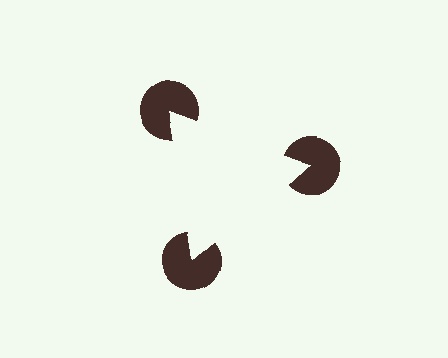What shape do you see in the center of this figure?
An illusory triangle — its edges are inferred from the aligned wedge cuts in the pac-man discs, not physically drawn.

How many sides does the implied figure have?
3 sides.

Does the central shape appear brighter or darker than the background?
It typically appears slightly brighter than the background, even though no actual brightness change is drawn.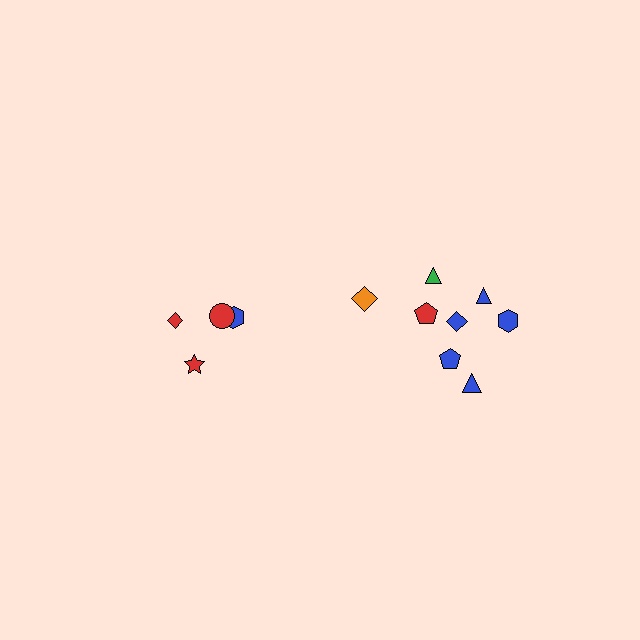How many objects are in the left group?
There are 4 objects.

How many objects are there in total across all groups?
There are 12 objects.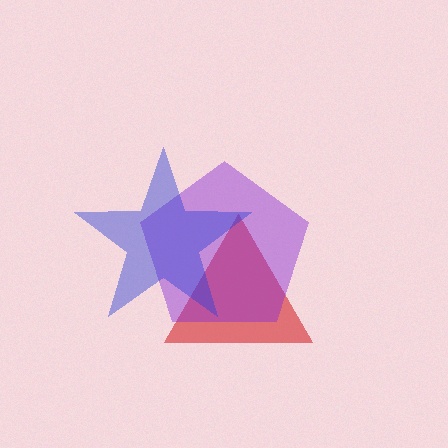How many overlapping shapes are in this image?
There are 3 overlapping shapes in the image.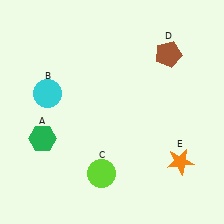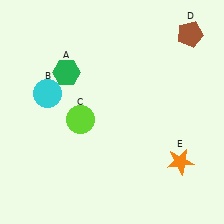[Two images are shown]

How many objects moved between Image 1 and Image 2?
3 objects moved between the two images.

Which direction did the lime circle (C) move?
The lime circle (C) moved up.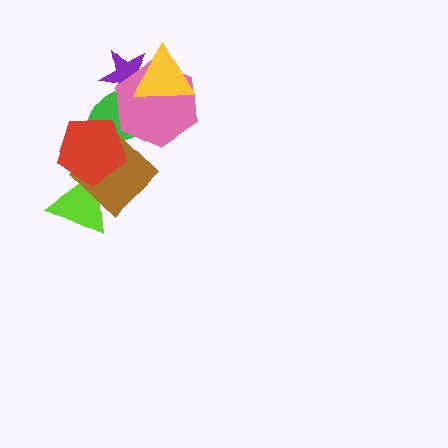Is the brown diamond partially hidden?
Yes, it is partially covered by another shape.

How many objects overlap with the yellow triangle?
3 objects overlap with the yellow triangle.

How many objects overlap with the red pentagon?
3 objects overlap with the red pentagon.